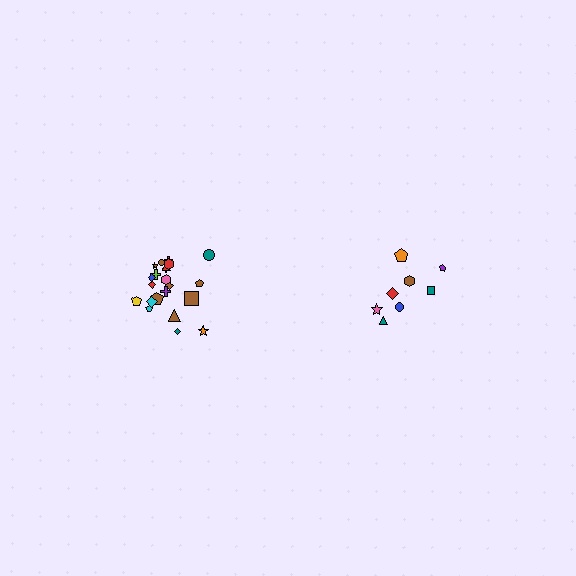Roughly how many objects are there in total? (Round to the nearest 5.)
Roughly 30 objects in total.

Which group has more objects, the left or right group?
The left group.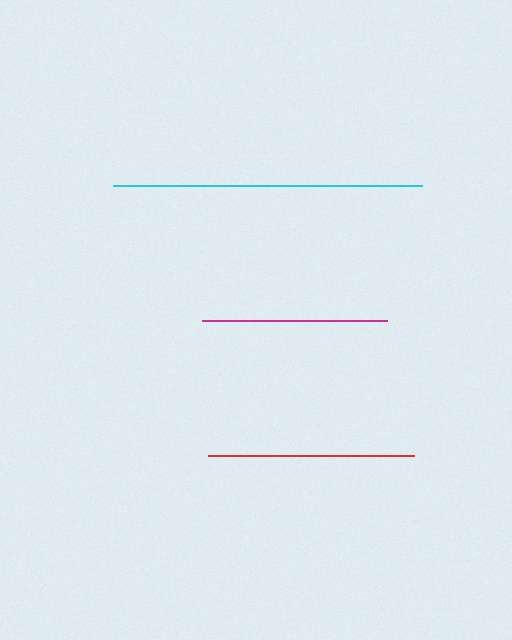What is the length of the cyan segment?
The cyan segment is approximately 309 pixels long.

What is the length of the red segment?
The red segment is approximately 206 pixels long.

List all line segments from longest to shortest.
From longest to shortest: cyan, red, magenta.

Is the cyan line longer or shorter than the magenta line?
The cyan line is longer than the magenta line.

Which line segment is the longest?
The cyan line is the longest at approximately 309 pixels.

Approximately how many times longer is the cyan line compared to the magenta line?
The cyan line is approximately 1.7 times the length of the magenta line.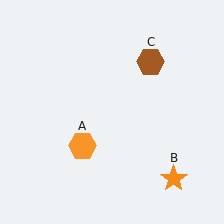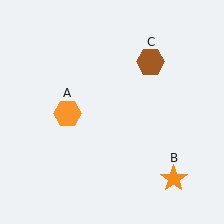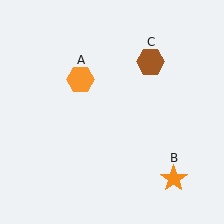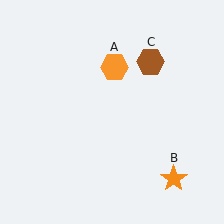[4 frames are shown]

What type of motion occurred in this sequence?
The orange hexagon (object A) rotated clockwise around the center of the scene.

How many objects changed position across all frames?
1 object changed position: orange hexagon (object A).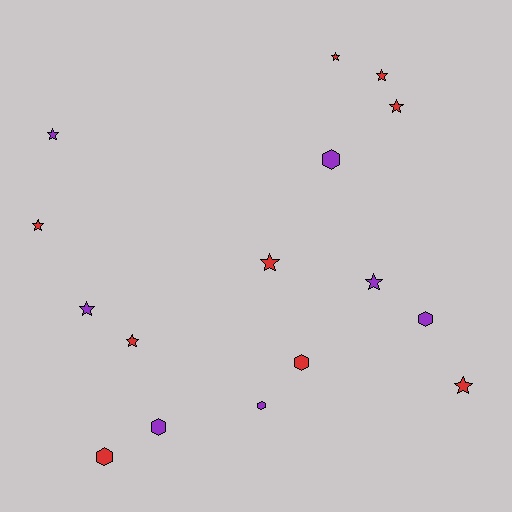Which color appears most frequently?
Red, with 9 objects.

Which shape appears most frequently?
Star, with 10 objects.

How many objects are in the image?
There are 16 objects.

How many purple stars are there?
There are 3 purple stars.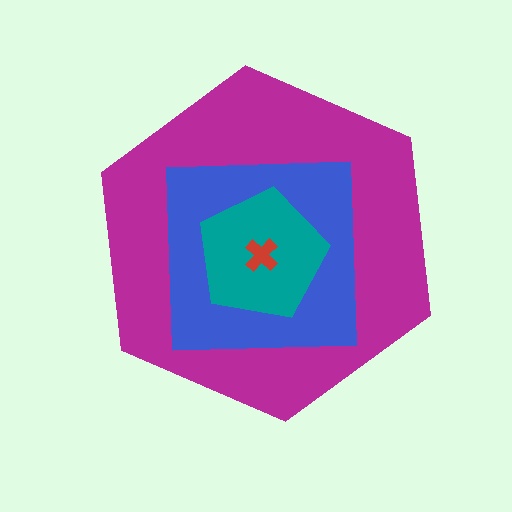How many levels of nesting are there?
4.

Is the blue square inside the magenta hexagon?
Yes.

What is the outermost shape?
The magenta hexagon.